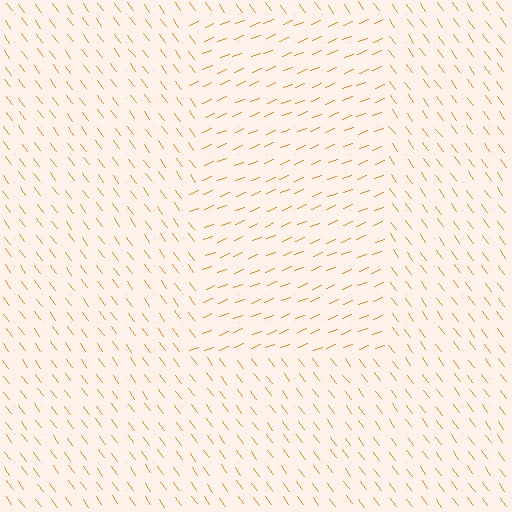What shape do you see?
I see a rectangle.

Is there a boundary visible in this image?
Yes, there is a texture boundary formed by a change in line orientation.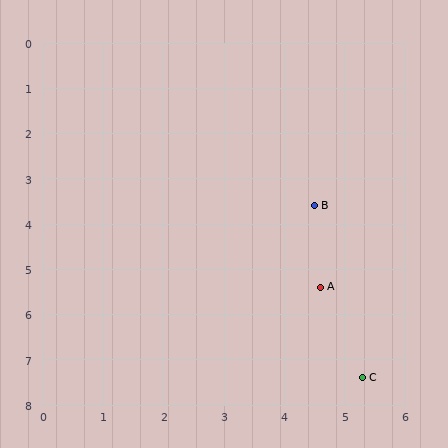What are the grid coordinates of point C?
Point C is at approximately (5.3, 7.4).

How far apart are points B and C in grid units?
Points B and C are about 3.9 grid units apart.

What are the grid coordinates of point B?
Point B is at approximately (4.5, 3.6).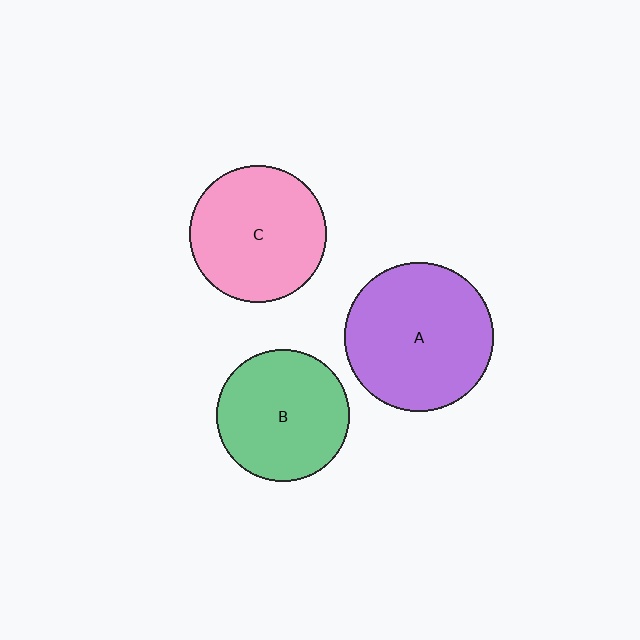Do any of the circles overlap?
No, none of the circles overlap.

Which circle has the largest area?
Circle A (purple).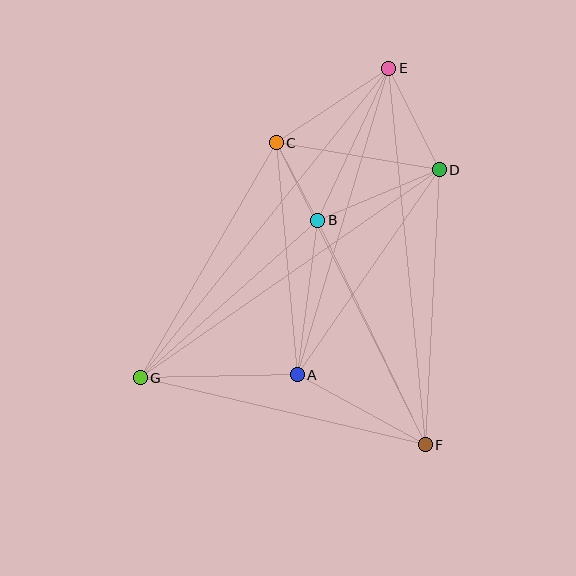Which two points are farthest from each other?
Points E and G are farthest from each other.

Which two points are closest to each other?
Points B and C are closest to each other.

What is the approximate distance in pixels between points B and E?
The distance between B and E is approximately 168 pixels.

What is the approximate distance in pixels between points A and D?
The distance between A and D is approximately 249 pixels.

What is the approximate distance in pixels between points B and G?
The distance between B and G is approximately 238 pixels.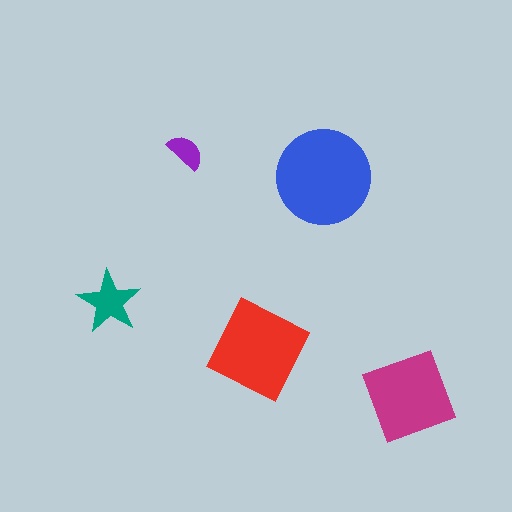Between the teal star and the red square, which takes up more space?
The red square.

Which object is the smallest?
The purple semicircle.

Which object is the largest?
The blue circle.